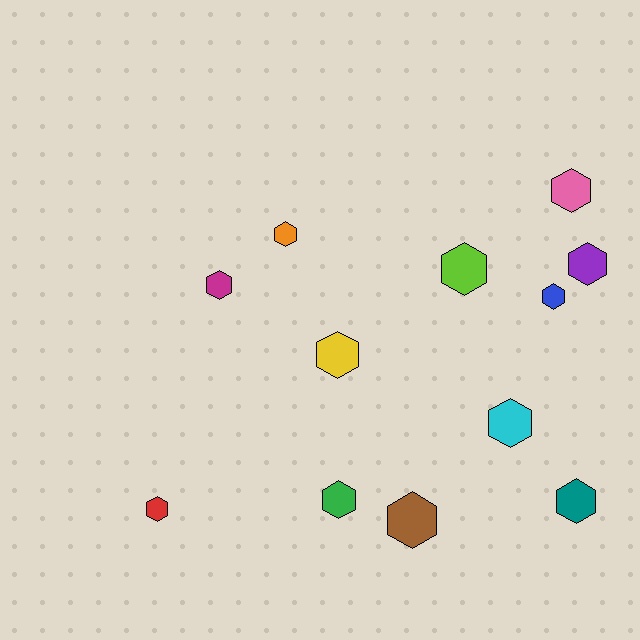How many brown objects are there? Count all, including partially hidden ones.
There is 1 brown object.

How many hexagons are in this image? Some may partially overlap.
There are 12 hexagons.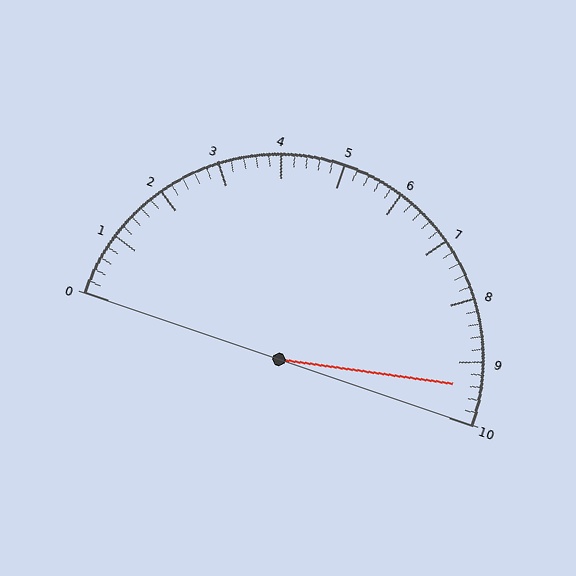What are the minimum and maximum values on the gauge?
The gauge ranges from 0 to 10.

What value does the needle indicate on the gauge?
The needle indicates approximately 9.4.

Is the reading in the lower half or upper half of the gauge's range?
The reading is in the upper half of the range (0 to 10).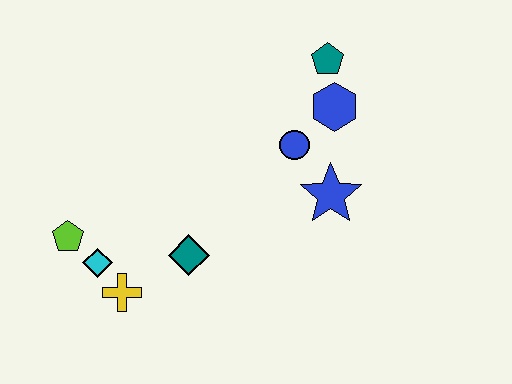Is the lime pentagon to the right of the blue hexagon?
No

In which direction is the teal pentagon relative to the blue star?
The teal pentagon is above the blue star.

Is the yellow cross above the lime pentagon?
No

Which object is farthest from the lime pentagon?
The teal pentagon is farthest from the lime pentagon.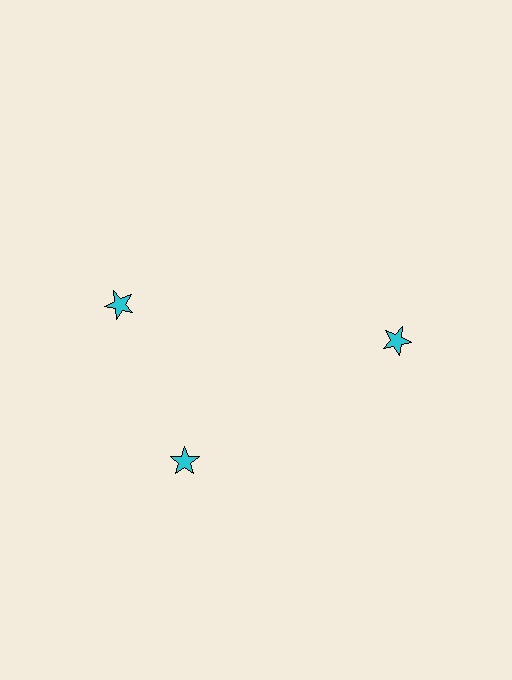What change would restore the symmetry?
The symmetry would be restored by rotating it back into even spacing with its neighbors so that all 3 stars sit at equal angles and equal distance from the center.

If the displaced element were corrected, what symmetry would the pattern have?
It would have 3-fold rotational symmetry — the pattern would map onto itself every 120 degrees.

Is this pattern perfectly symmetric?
No. The 3 cyan stars are arranged in a ring, but one element near the 11 o'clock position is rotated out of alignment along the ring, breaking the 3-fold rotational symmetry.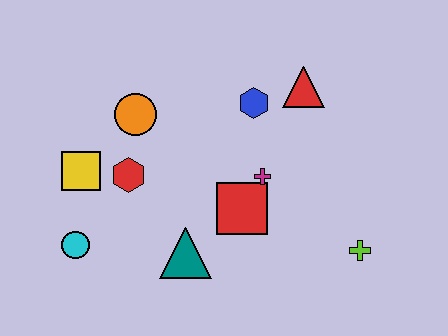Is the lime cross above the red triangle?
No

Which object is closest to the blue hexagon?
The red triangle is closest to the blue hexagon.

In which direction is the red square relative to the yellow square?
The red square is to the right of the yellow square.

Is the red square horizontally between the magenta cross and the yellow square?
Yes